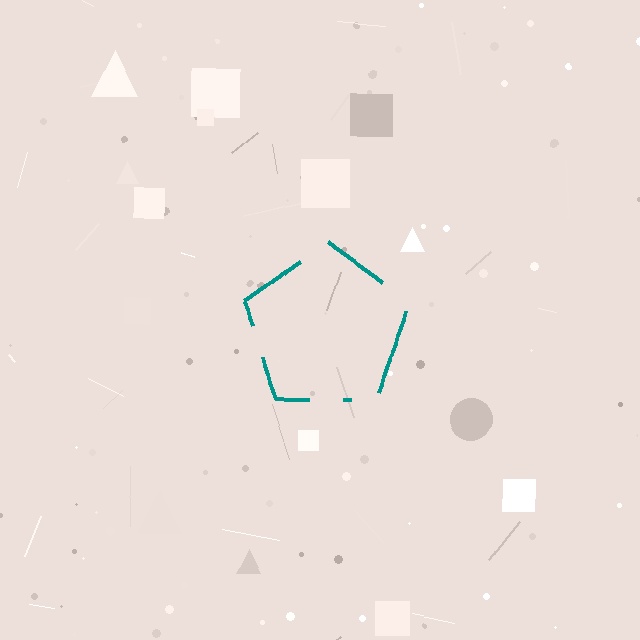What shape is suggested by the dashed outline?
The dashed outline suggests a pentagon.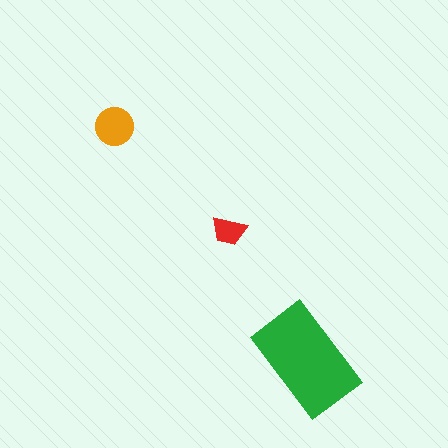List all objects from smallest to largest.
The red trapezoid, the orange circle, the green rectangle.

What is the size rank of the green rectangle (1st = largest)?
1st.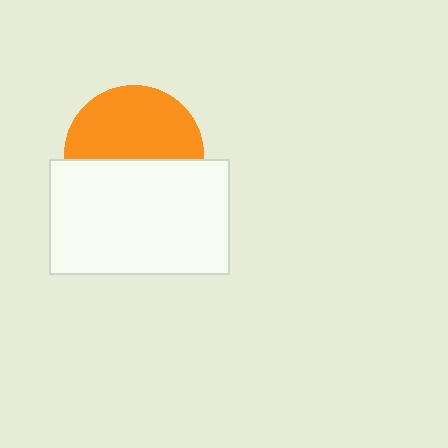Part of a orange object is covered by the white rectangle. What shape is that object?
It is a circle.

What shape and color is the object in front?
The object in front is a white rectangle.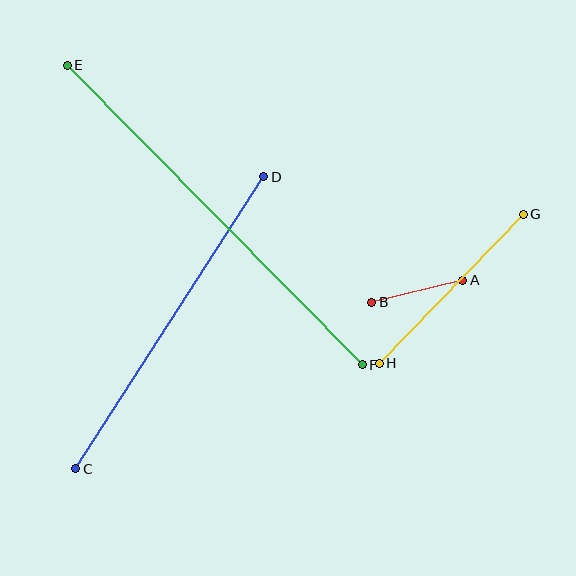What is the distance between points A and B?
The distance is approximately 93 pixels.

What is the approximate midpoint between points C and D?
The midpoint is at approximately (170, 323) pixels.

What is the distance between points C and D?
The distance is approximately 347 pixels.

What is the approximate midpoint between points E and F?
The midpoint is at approximately (215, 215) pixels.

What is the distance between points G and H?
The distance is approximately 207 pixels.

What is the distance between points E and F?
The distance is approximately 420 pixels.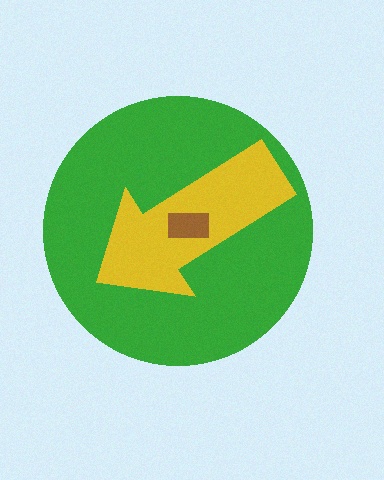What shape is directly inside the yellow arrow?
The brown rectangle.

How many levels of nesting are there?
3.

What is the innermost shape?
The brown rectangle.